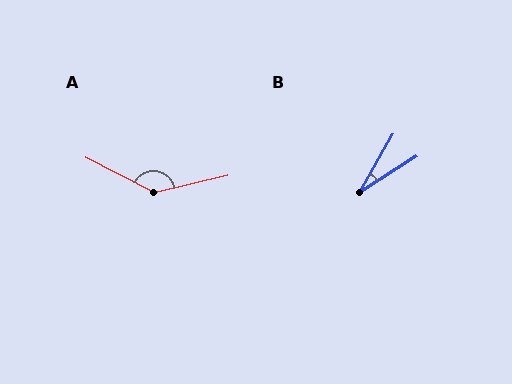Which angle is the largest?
A, at approximately 140 degrees.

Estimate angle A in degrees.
Approximately 140 degrees.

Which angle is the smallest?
B, at approximately 28 degrees.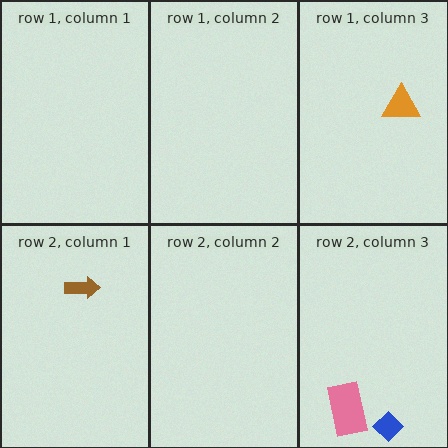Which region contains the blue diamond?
The row 2, column 3 region.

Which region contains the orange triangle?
The row 1, column 3 region.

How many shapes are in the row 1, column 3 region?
1.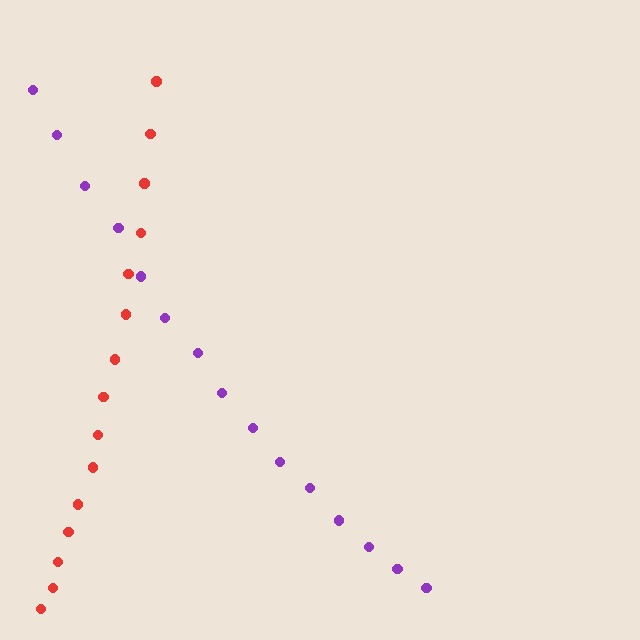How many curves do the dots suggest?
There are 2 distinct paths.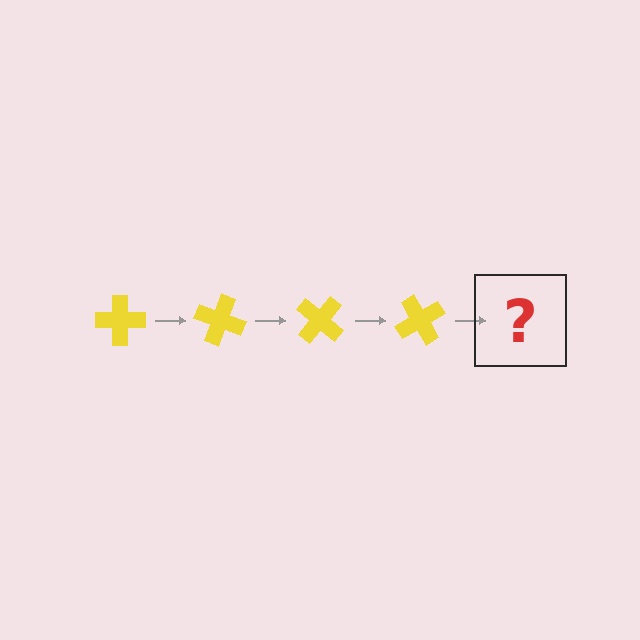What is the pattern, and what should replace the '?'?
The pattern is that the cross rotates 20 degrees each step. The '?' should be a yellow cross rotated 80 degrees.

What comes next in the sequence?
The next element should be a yellow cross rotated 80 degrees.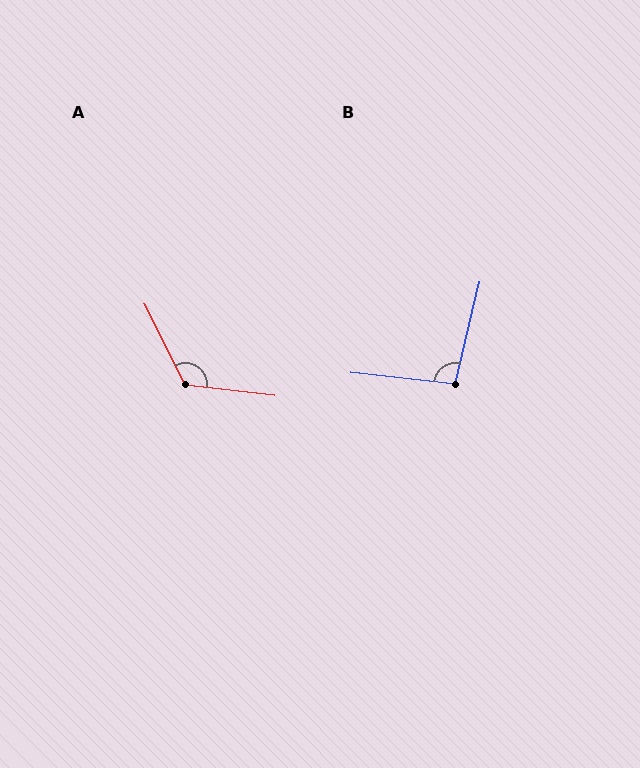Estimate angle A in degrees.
Approximately 124 degrees.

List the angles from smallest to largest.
B (97°), A (124°).